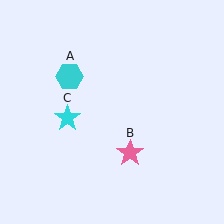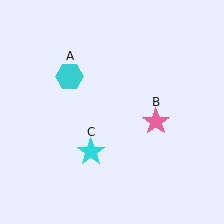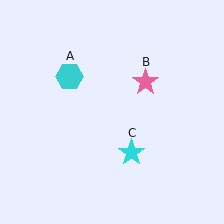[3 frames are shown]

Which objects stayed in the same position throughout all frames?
Cyan hexagon (object A) remained stationary.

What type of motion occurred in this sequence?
The pink star (object B), cyan star (object C) rotated counterclockwise around the center of the scene.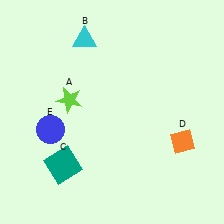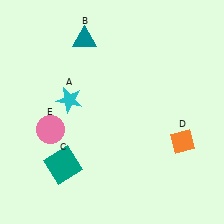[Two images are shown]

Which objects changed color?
A changed from lime to cyan. B changed from cyan to teal. E changed from blue to pink.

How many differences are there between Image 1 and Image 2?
There are 3 differences between the two images.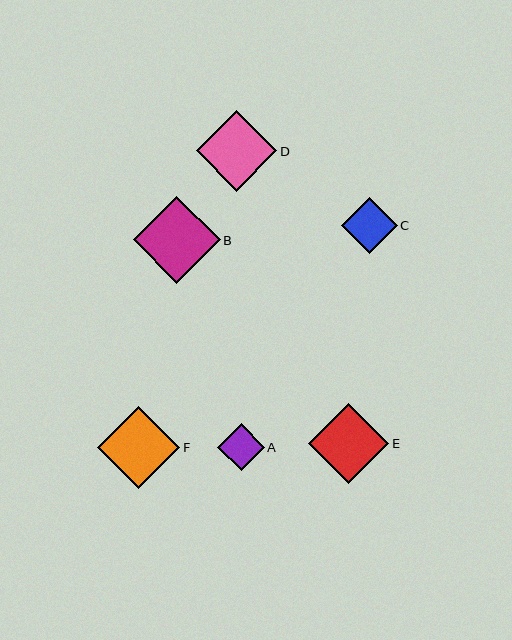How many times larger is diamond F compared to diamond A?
Diamond F is approximately 1.8 times the size of diamond A.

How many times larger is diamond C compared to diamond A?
Diamond C is approximately 1.2 times the size of diamond A.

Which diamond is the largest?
Diamond B is the largest with a size of approximately 87 pixels.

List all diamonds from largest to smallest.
From largest to smallest: B, F, D, E, C, A.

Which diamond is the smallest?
Diamond A is the smallest with a size of approximately 47 pixels.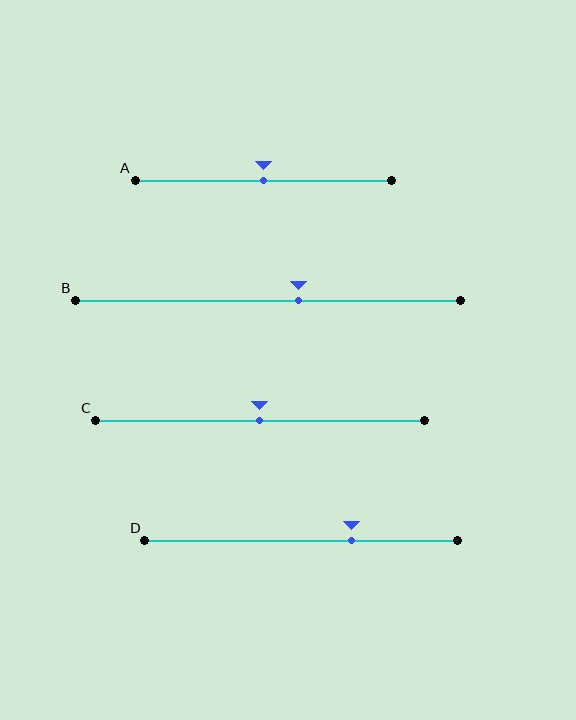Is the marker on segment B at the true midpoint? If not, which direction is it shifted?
No, the marker on segment B is shifted to the right by about 8% of the segment length.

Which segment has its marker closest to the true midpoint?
Segment A has its marker closest to the true midpoint.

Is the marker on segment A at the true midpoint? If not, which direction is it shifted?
Yes, the marker on segment A is at the true midpoint.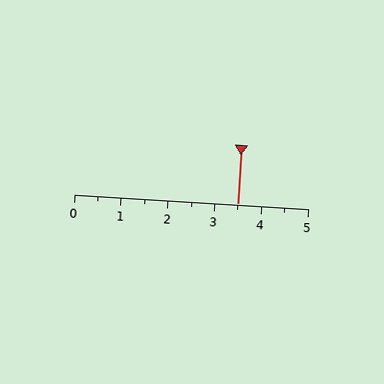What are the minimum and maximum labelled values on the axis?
The axis runs from 0 to 5.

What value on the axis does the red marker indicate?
The marker indicates approximately 3.5.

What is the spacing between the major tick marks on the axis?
The major ticks are spaced 1 apart.